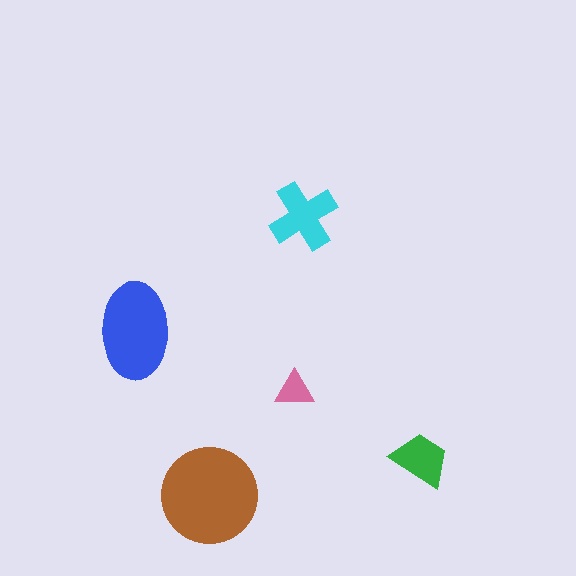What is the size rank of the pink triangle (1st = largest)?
5th.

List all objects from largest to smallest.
The brown circle, the blue ellipse, the cyan cross, the green trapezoid, the pink triangle.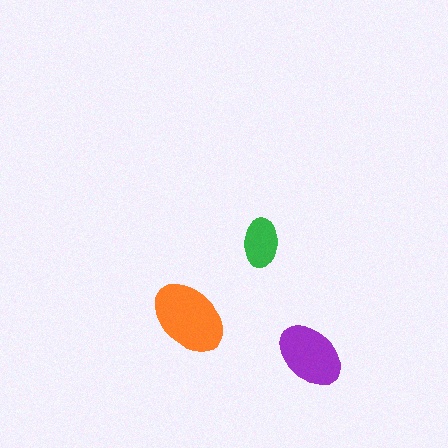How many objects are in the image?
There are 3 objects in the image.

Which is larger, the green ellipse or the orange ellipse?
The orange one.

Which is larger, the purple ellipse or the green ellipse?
The purple one.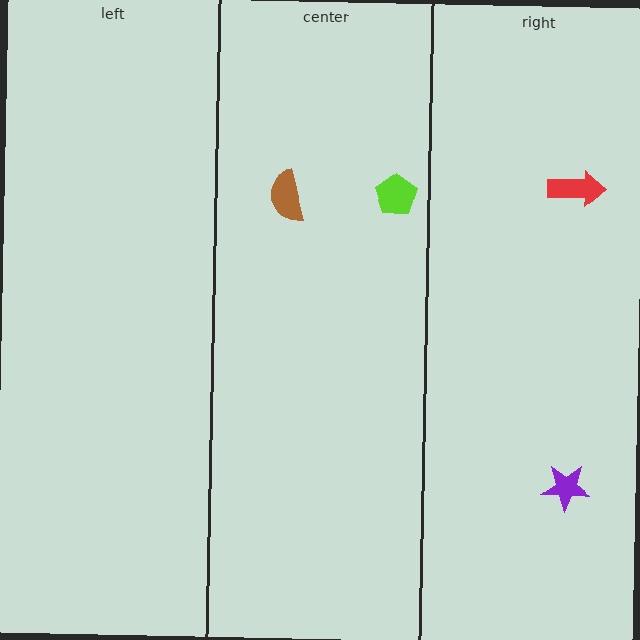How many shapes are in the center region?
2.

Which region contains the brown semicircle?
The center region.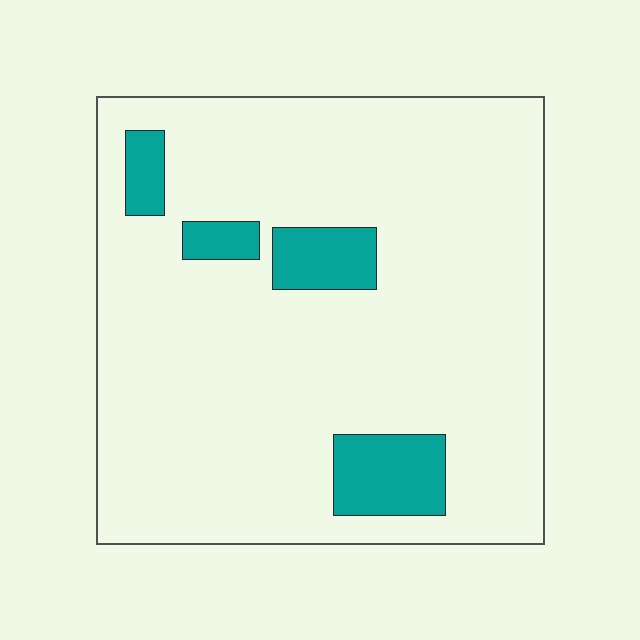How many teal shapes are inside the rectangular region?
4.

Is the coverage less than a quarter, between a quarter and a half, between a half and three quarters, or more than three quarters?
Less than a quarter.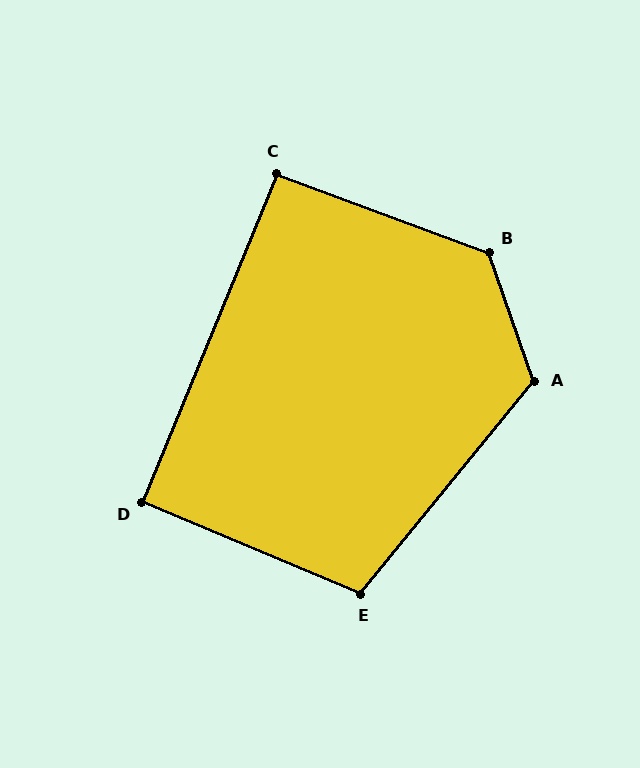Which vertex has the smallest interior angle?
D, at approximately 90 degrees.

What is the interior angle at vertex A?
Approximately 122 degrees (obtuse).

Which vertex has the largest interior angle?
B, at approximately 130 degrees.